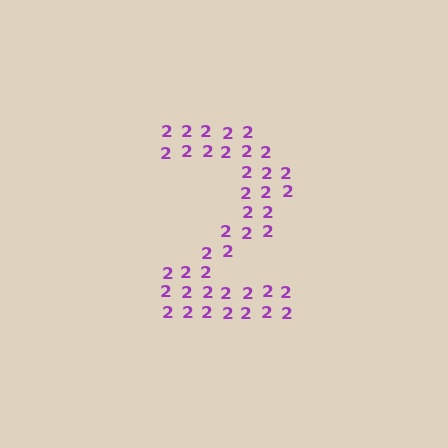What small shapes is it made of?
It is made of small digit 2's.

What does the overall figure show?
The overall figure shows the digit 2.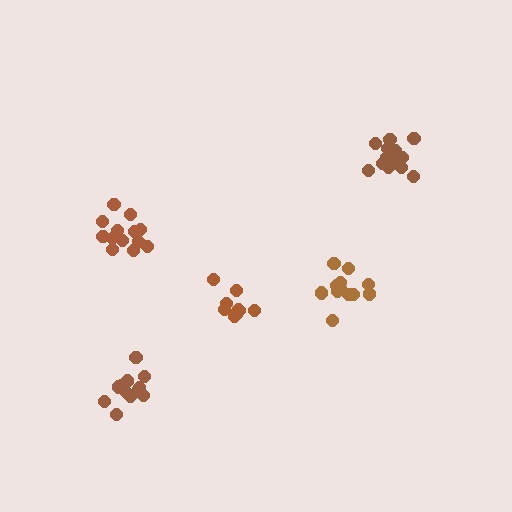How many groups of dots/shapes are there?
There are 5 groups.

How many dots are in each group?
Group 1: 12 dots, Group 2: 13 dots, Group 3: 15 dots, Group 4: 10 dots, Group 5: 12 dots (62 total).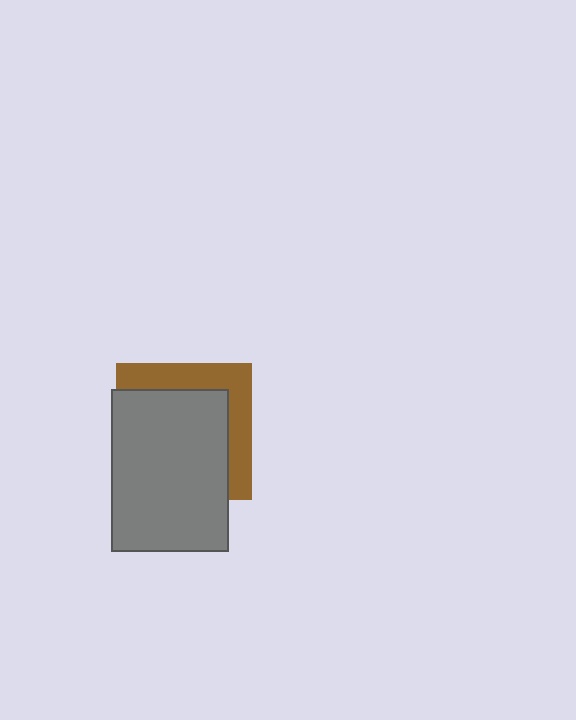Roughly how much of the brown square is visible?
A small part of it is visible (roughly 32%).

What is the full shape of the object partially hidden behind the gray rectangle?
The partially hidden object is a brown square.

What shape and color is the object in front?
The object in front is a gray rectangle.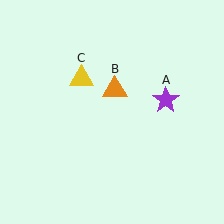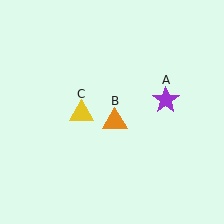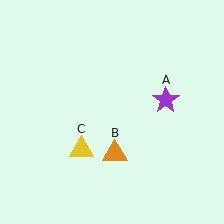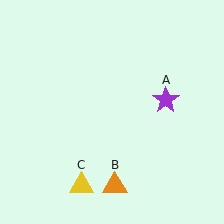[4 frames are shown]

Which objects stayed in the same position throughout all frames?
Purple star (object A) remained stationary.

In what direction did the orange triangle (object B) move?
The orange triangle (object B) moved down.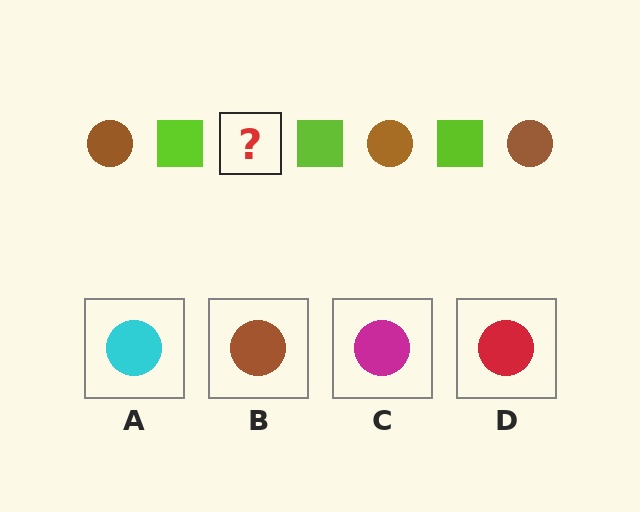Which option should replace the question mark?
Option B.